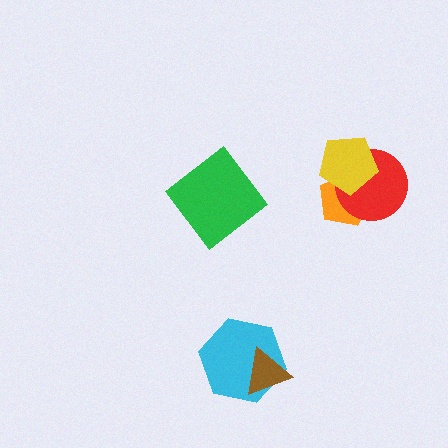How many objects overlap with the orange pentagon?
2 objects overlap with the orange pentagon.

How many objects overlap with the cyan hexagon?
1 object overlaps with the cyan hexagon.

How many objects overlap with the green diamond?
0 objects overlap with the green diamond.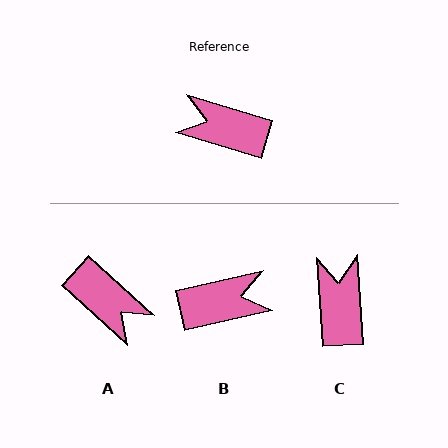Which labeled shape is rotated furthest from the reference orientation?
A, about 155 degrees away.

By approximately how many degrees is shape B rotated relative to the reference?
Approximately 150 degrees clockwise.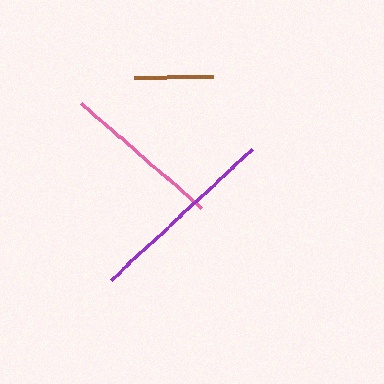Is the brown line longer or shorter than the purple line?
The purple line is longer than the brown line.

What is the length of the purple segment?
The purple segment is approximately 193 pixels long.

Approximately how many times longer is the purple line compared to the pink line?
The purple line is approximately 1.2 times the length of the pink line.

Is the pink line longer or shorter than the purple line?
The purple line is longer than the pink line.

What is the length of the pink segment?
The pink segment is approximately 160 pixels long.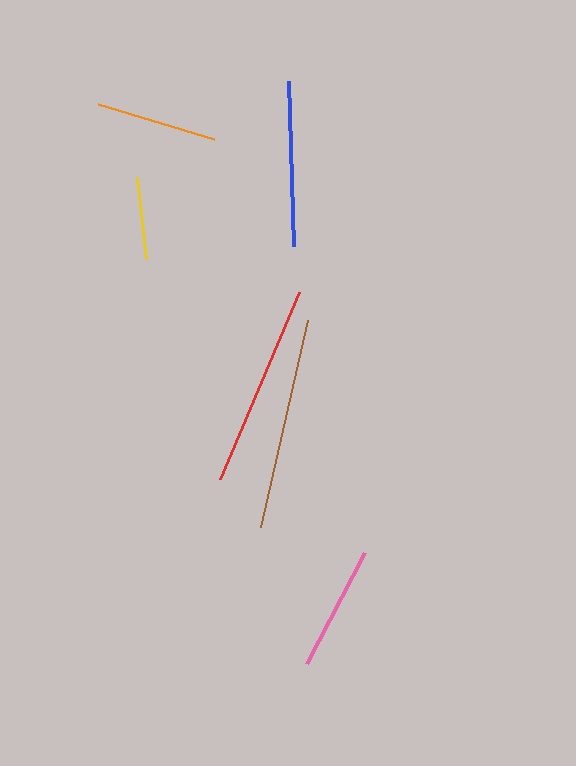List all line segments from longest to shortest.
From longest to shortest: brown, red, blue, pink, orange, yellow.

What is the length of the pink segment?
The pink segment is approximately 125 pixels long.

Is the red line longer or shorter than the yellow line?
The red line is longer than the yellow line.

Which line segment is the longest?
The brown line is the longest at approximately 212 pixels.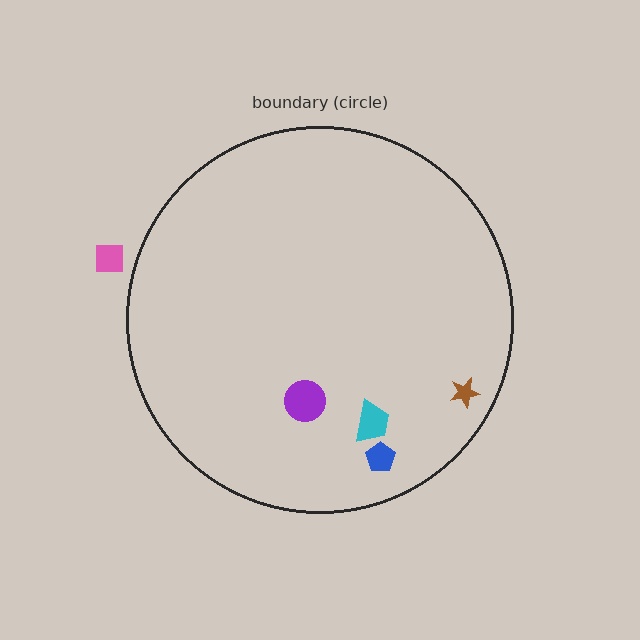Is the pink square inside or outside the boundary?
Outside.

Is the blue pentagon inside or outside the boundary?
Inside.